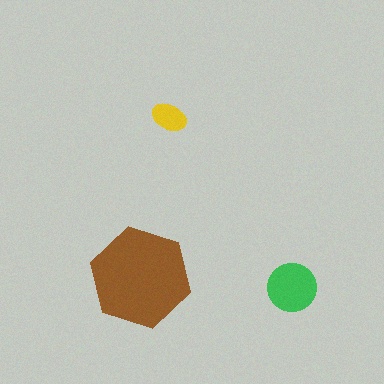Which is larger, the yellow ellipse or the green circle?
The green circle.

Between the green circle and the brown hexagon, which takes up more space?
The brown hexagon.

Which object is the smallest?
The yellow ellipse.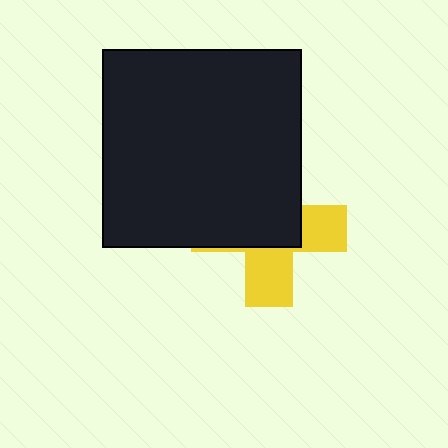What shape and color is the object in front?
The object in front is a black square.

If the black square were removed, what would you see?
You would see the complete yellow cross.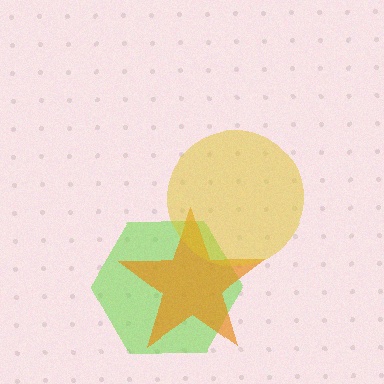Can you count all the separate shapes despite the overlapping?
Yes, there are 3 separate shapes.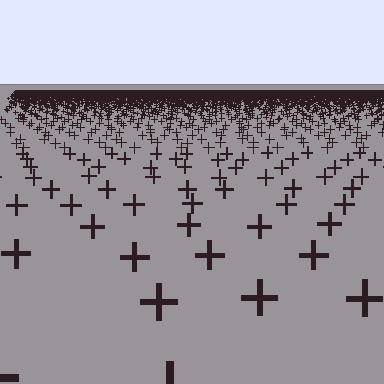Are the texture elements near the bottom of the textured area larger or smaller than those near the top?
Larger. Near the bottom, elements are closer to the viewer and appear at a bigger on-screen size.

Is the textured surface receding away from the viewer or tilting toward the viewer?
The surface is receding away from the viewer. Texture elements get smaller and denser toward the top.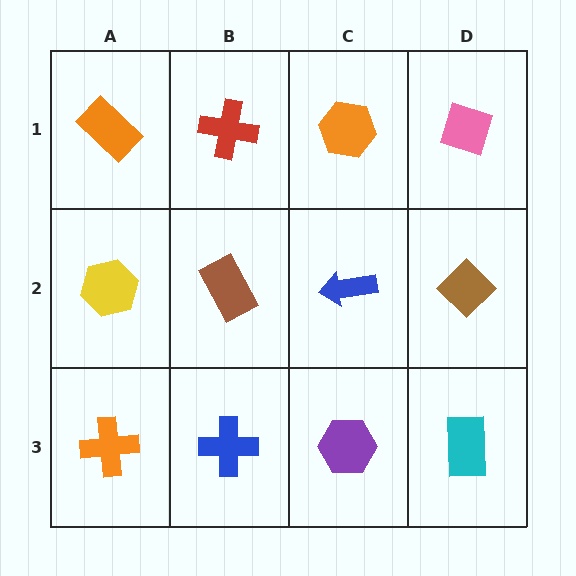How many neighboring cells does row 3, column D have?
2.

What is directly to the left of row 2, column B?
A yellow hexagon.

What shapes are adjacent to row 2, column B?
A red cross (row 1, column B), a blue cross (row 3, column B), a yellow hexagon (row 2, column A), a blue arrow (row 2, column C).